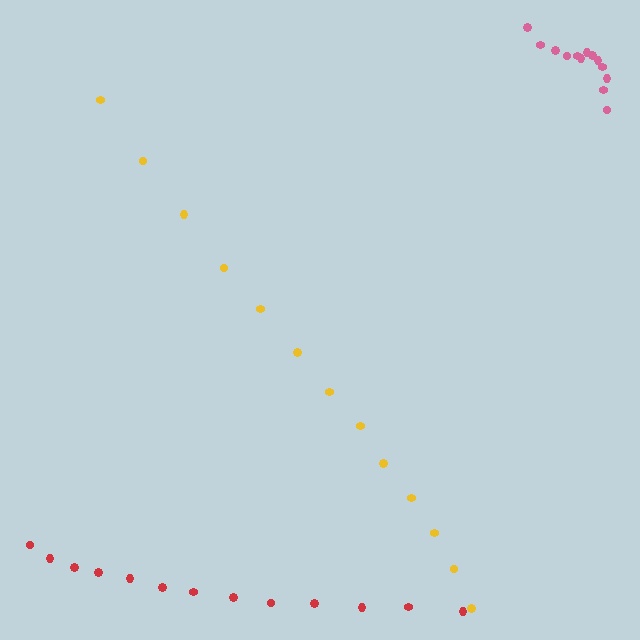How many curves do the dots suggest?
There are 3 distinct paths.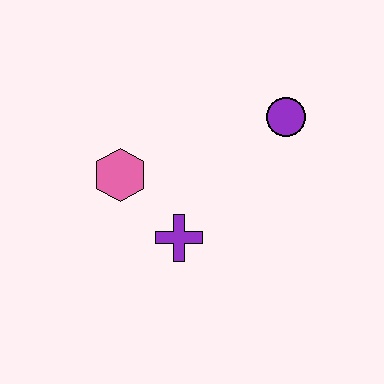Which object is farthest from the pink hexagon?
The purple circle is farthest from the pink hexagon.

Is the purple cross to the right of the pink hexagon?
Yes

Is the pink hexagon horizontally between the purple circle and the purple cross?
No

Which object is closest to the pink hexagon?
The purple cross is closest to the pink hexagon.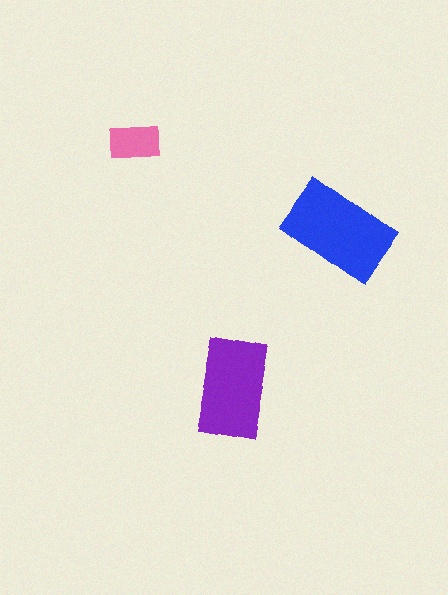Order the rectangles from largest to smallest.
the blue one, the purple one, the pink one.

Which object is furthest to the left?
The pink rectangle is leftmost.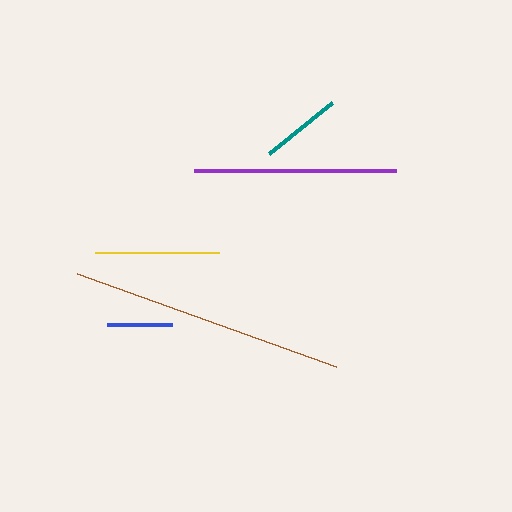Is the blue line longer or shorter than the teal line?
The teal line is longer than the blue line.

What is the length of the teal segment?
The teal segment is approximately 81 pixels long.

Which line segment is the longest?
The brown line is the longest at approximately 275 pixels.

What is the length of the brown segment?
The brown segment is approximately 275 pixels long.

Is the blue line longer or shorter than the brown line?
The brown line is longer than the blue line.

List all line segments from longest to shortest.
From longest to shortest: brown, purple, yellow, teal, blue.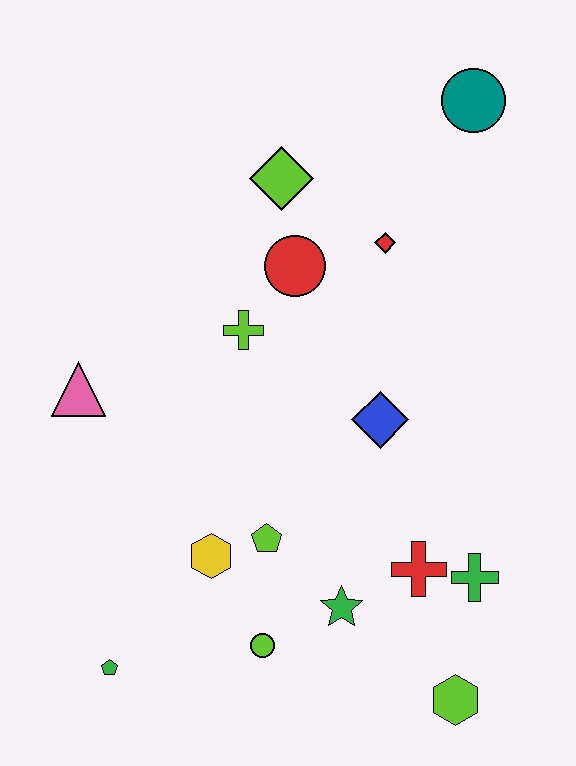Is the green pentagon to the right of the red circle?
No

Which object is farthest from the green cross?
The teal circle is farthest from the green cross.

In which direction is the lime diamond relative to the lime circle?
The lime diamond is above the lime circle.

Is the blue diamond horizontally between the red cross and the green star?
Yes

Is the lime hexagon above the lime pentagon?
No